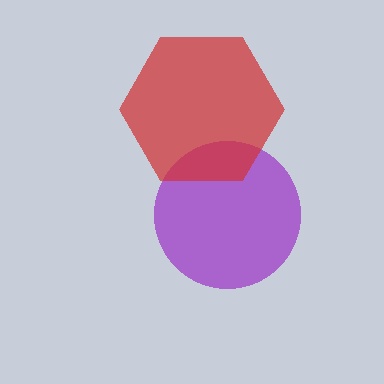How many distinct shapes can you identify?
There are 2 distinct shapes: a purple circle, a red hexagon.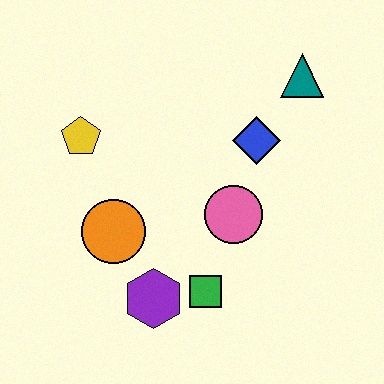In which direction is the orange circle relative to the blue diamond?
The orange circle is to the left of the blue diamond.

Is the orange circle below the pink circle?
Yes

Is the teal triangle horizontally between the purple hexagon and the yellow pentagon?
No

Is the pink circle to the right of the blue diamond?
No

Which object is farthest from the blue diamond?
The purple hexagon is farthest from the blue diamond.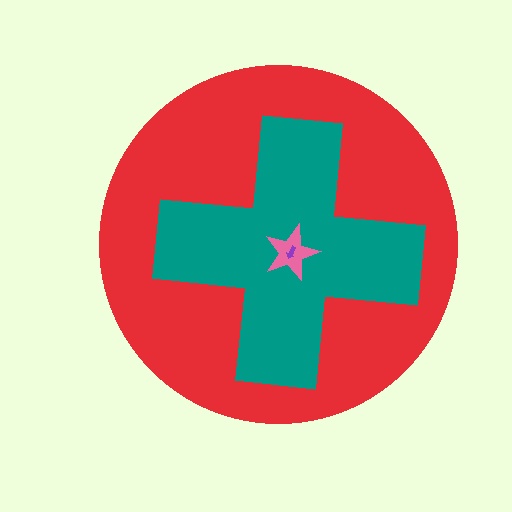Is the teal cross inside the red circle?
Yes.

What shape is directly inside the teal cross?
The pink star.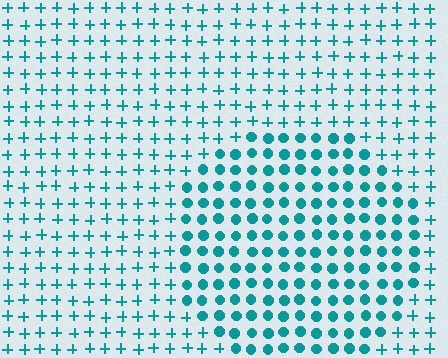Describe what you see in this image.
The image is filled with small teal elements arranged in a uniform grid. A circle-shaped region contains circles, while the surrounding area contains plus signs. The boundary is defined purely by the change in element shape.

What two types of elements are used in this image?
The image uses circles inside the circle region and plus signs outside it.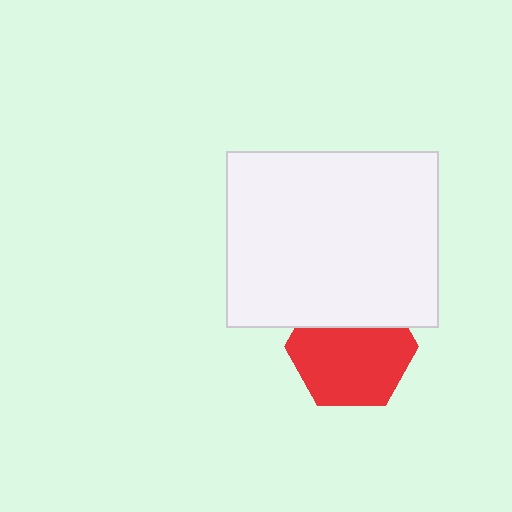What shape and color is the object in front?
The object in front is a white rectangle.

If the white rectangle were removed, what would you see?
You would see the complete red hexagon.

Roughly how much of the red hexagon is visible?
Most of it is visible (roughly 70%).